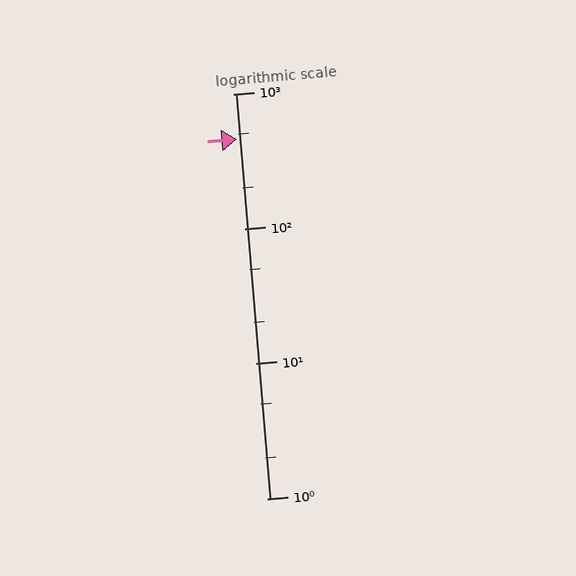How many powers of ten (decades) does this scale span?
The scale spans 3 decades, from 1 to 1000.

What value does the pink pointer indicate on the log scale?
The pointer indicates approximately 460.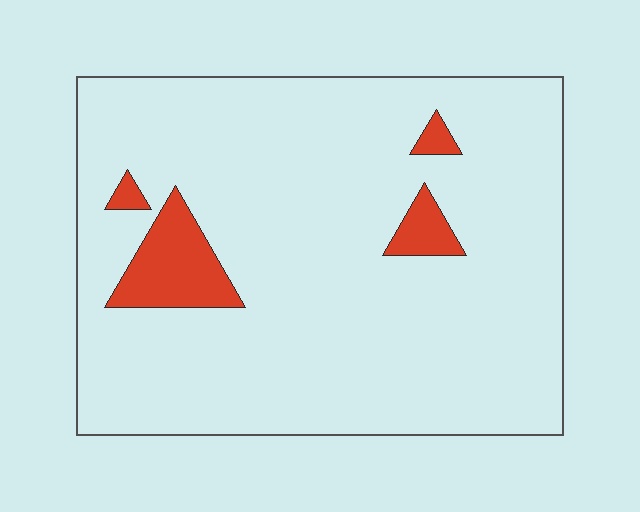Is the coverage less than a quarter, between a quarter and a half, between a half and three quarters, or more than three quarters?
Less than a quarter.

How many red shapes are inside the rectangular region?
4.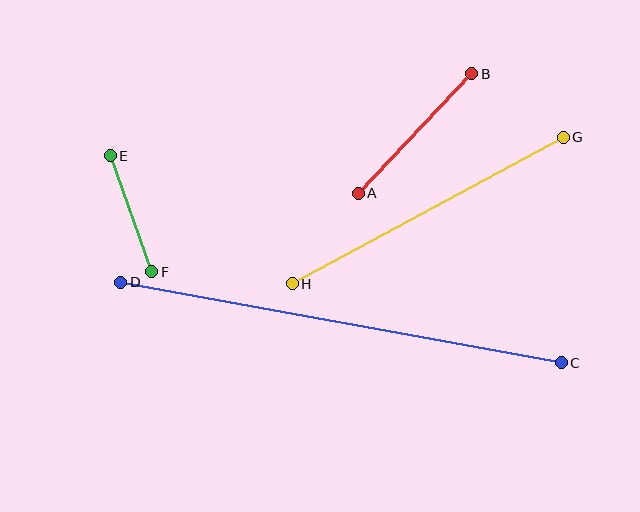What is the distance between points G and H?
The distance is approximately 308 pixels.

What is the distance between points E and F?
The distance is approximately 123 pixels.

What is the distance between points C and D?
The distance is approximately 448 pixels.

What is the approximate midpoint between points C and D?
The midpoint is at approximately (341, 323) pixels.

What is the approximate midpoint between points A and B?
The midpoint is at approximately (415, 134) pixels.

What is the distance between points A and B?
The distance is approximately 165 pixels.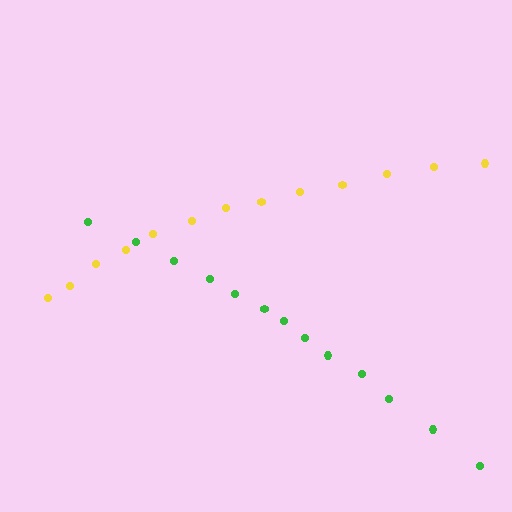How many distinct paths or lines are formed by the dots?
There are 2 distinct paths.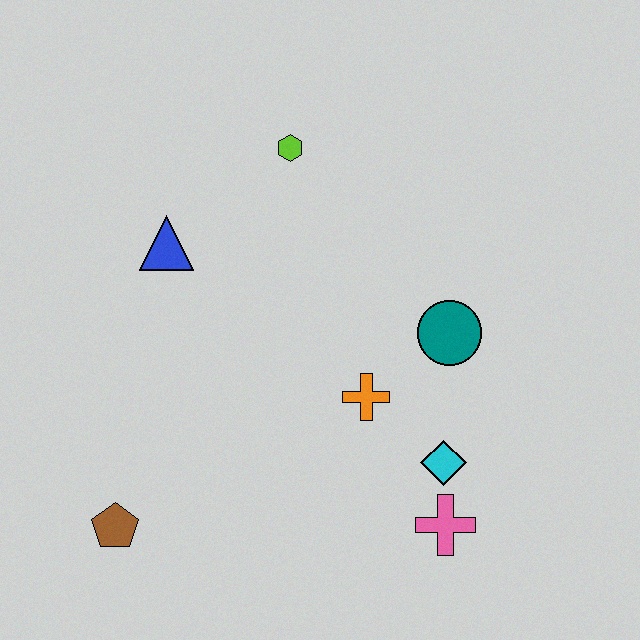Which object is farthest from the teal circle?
The brown pentagon is farthest from the teal circle.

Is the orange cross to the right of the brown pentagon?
Yes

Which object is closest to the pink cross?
The cyan diamond is closest to the pink cross.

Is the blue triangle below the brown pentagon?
No